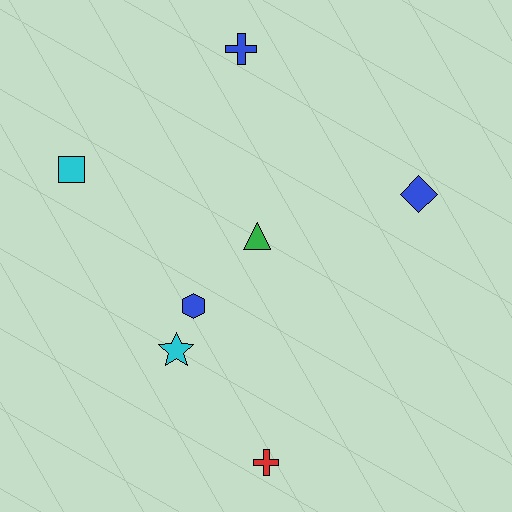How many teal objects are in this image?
There are no teal objects.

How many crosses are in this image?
There are 2 crosses.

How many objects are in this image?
There are 7 objects.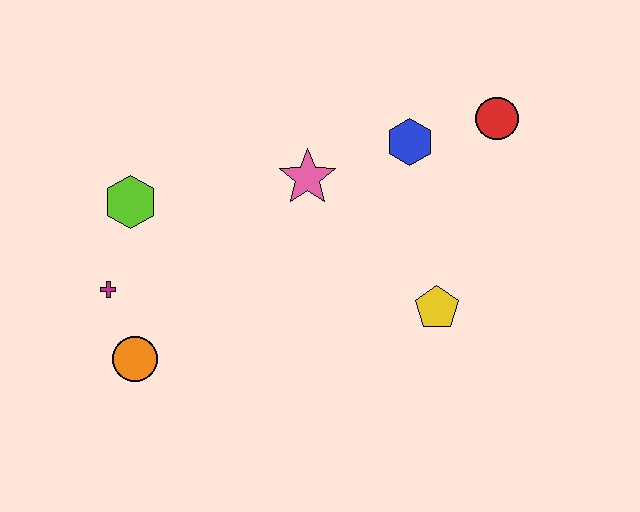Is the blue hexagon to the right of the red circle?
No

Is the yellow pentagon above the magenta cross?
No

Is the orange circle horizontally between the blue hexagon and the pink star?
No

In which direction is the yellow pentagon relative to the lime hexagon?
The yellow pentagon is to the right of the lime hexagon.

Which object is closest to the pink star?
The blue hexagon is closest to the pink star.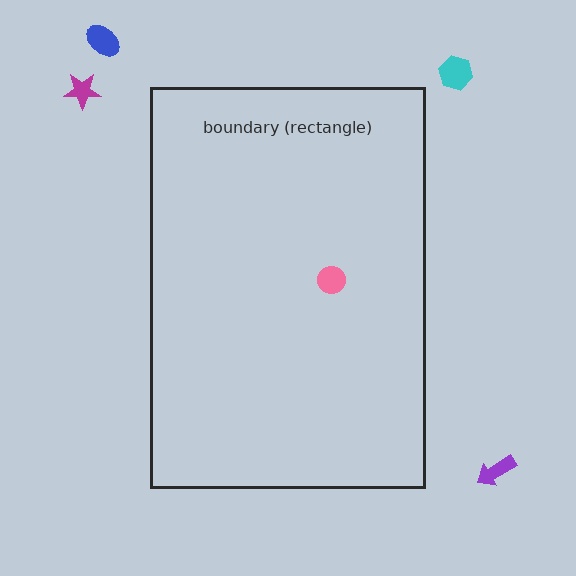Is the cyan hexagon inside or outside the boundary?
Outside.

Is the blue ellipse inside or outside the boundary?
Outside.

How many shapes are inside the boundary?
1 inside, 4 outside.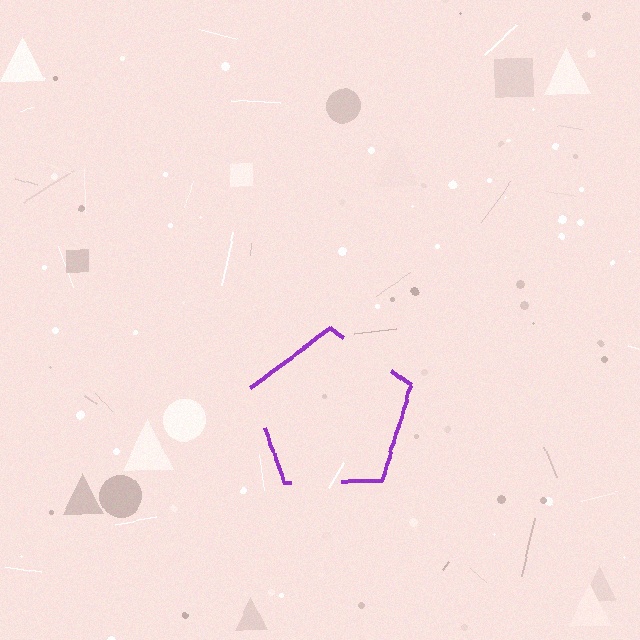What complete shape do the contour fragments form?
The contour fragments form a pentagon.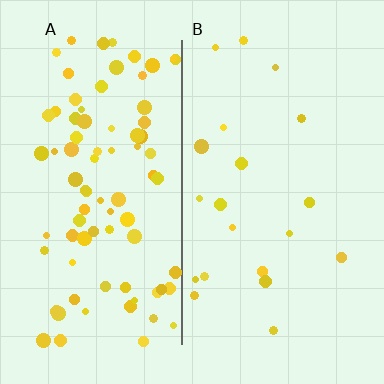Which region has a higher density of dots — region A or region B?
A (the left).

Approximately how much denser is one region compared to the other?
Approximately 4.1× — region A over region B.